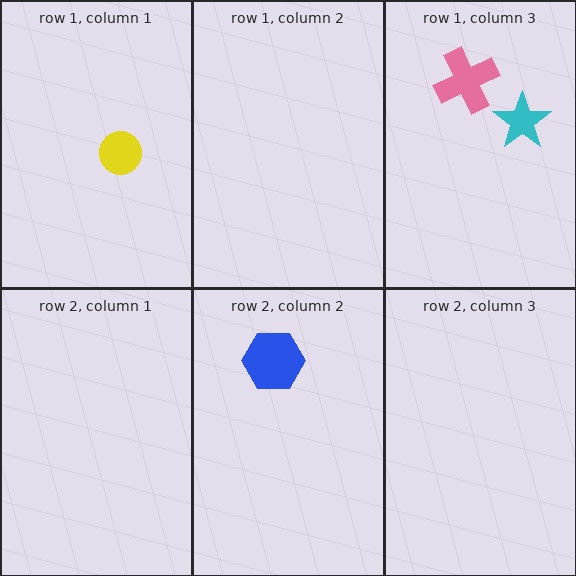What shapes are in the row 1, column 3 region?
The cyan star, the pink cross.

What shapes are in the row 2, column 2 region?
The blue hexagon.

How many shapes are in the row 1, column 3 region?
2.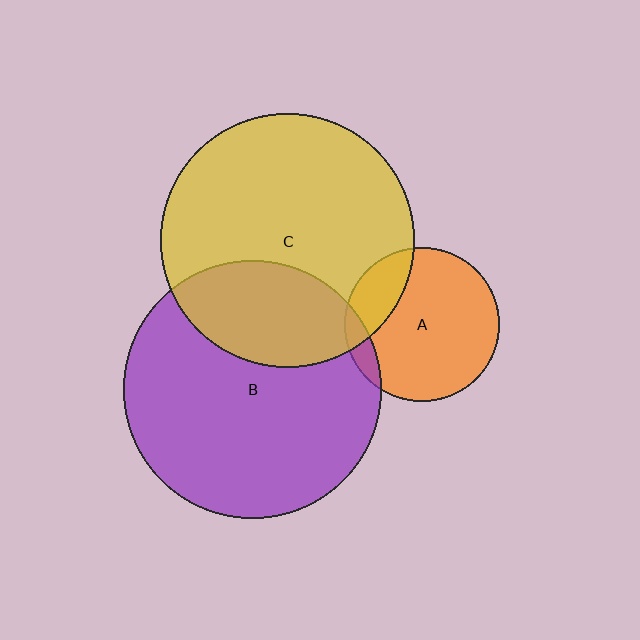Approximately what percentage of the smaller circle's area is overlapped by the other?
Approximately 30%.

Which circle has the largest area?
Circle B (purple).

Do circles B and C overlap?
Yes.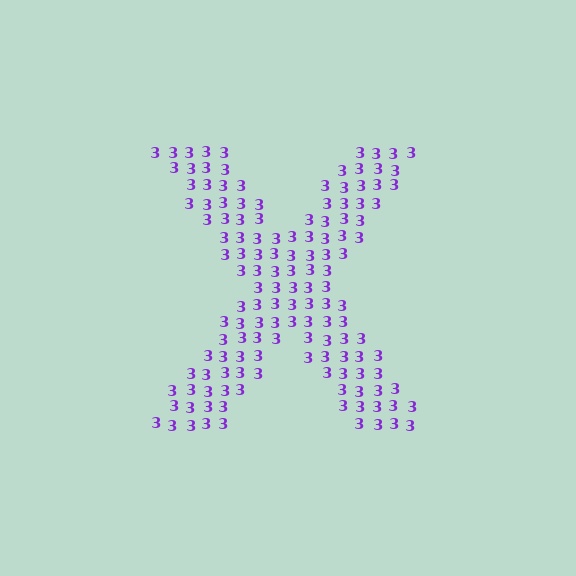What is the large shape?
The large shape is the letter X.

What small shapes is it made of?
It is made of small digit 3's.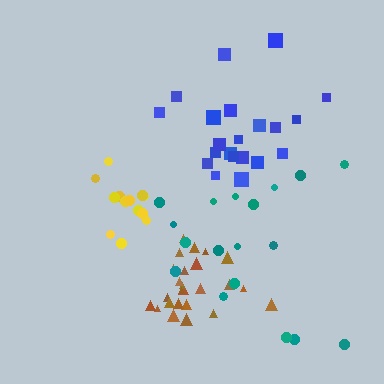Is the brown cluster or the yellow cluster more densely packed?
Brown.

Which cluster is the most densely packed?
Brown.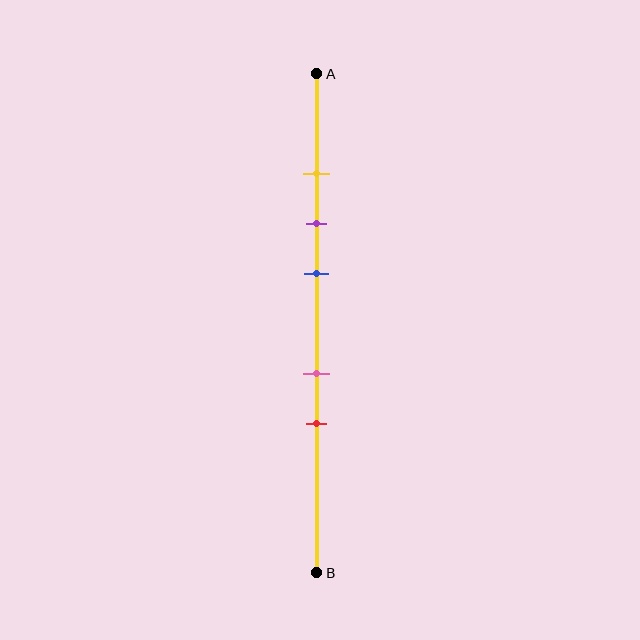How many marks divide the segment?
There are 5 marks dividing the segment.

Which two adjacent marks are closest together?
The yellow and purple marks are the closest adjacent pair.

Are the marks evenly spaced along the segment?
No, the marks are not evenly spaced.